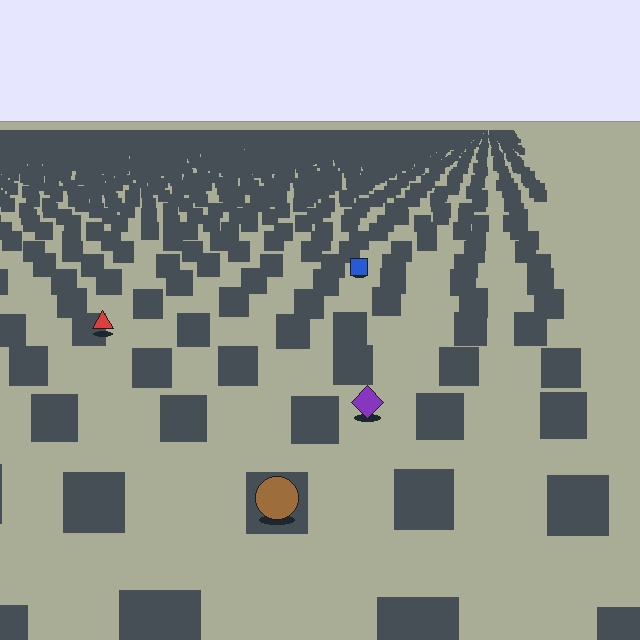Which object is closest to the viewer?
The brown circle is closest. The texture marks near it are larger and more spread out.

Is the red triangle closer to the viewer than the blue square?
Yes. The red triangle is closer — you can tell from the texture gradient: the ground texture is coarser near it.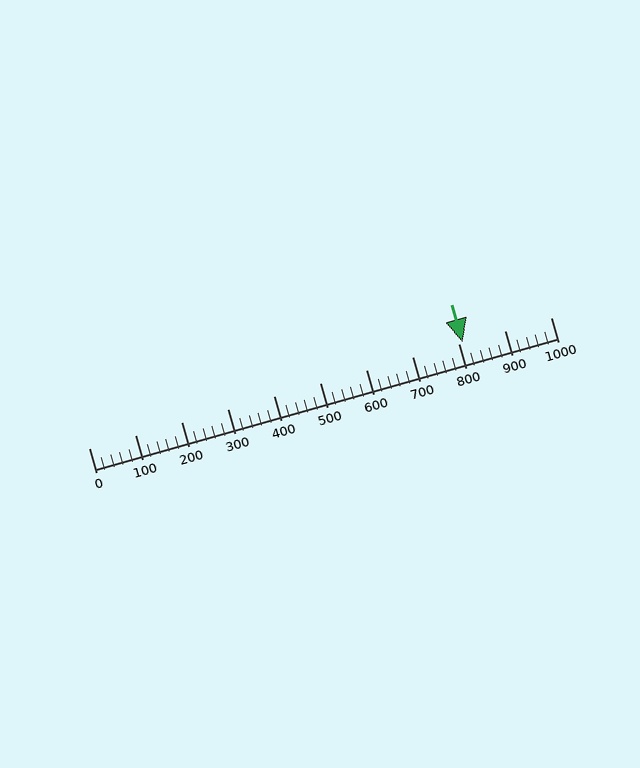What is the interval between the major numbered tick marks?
The major tick marks are spaced 100 units apart.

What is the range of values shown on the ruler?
The ruler shows values from 0 to 1000.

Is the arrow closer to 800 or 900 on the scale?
The arrow is closer to 800.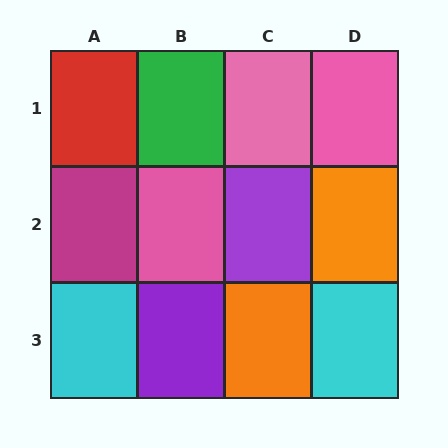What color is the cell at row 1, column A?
Red.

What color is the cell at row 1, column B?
Green.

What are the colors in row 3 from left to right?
Cyan, purple, orange, cyan.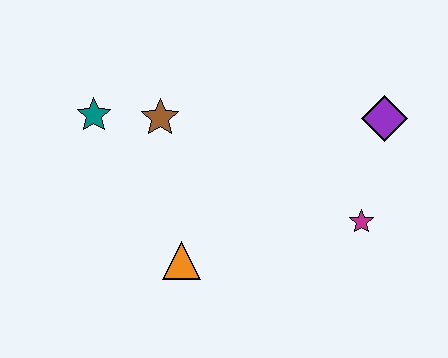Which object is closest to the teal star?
The brown star is closest to the teal star.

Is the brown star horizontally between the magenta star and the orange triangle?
No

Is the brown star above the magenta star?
Yes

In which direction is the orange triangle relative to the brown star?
The orange triangle is below the brown star.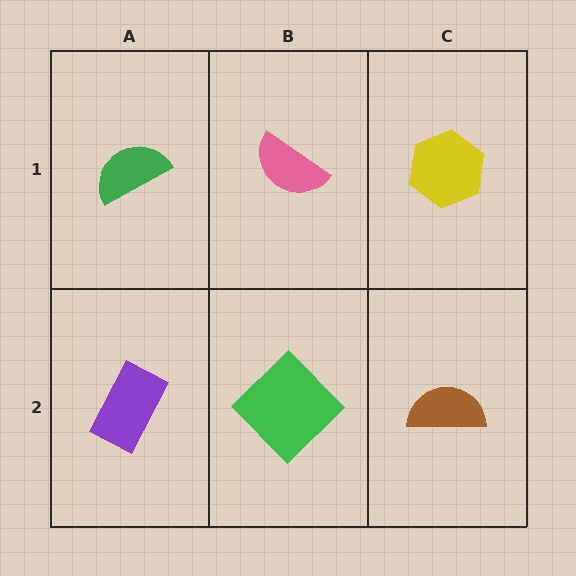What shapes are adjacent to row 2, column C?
A yellow hexagon (row 1, column C), a green diamond (row 2, column B).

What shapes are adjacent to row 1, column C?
A brown semicircle (row 2, column C), a pink semicircle (row 1, column B).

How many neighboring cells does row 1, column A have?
2.